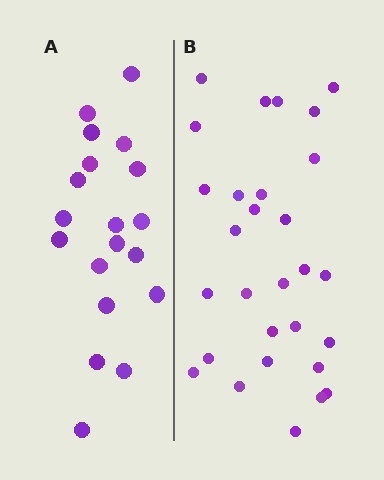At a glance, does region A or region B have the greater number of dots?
Region B (the right region) has more dots.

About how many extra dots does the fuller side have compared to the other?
Region B has roughly 10 or so more dots than region A.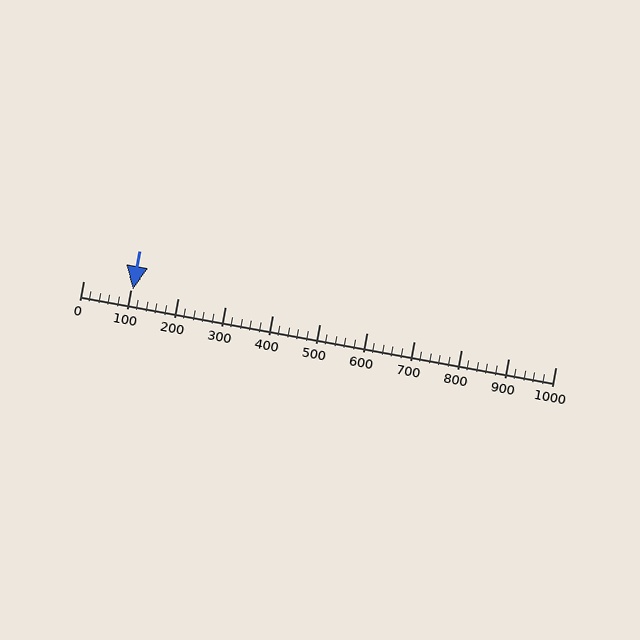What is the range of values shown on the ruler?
The ruler shows values from 0 to 1000.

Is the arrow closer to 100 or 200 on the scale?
The arrow is closer to 100.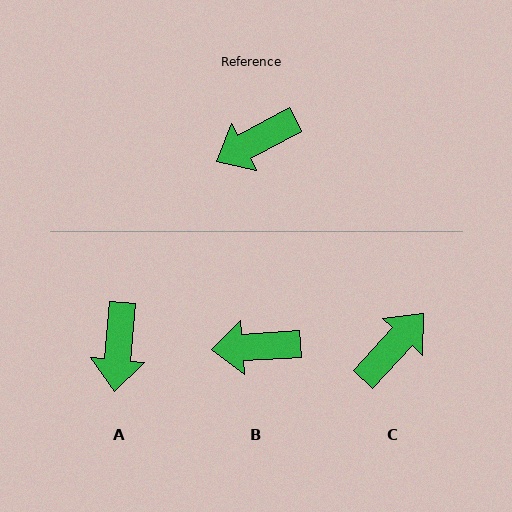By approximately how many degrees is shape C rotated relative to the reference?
Approximately 161 degrees clockwise.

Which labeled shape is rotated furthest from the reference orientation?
C, about 161 degrees away.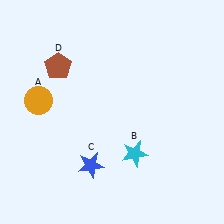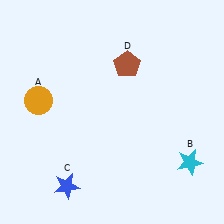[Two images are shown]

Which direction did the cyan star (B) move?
The cyan star (B) moved right.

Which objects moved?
The objects that moved are: the cyan star (B), the blue star (C), the brown pentagon (D).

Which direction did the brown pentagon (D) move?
The brown pentagon (D) moved right.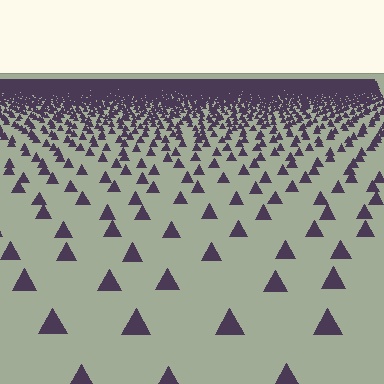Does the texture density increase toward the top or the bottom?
Density increases toward the top.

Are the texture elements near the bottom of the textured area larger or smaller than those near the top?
Larger. Near the bottom, elements are closer to the viewer and appear at a bigger on-screen size.